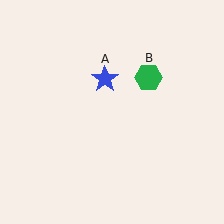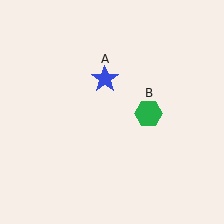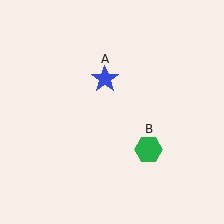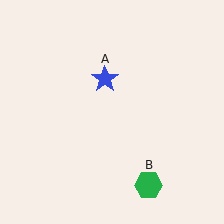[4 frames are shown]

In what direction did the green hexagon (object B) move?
The green hexagon (object B) moved down.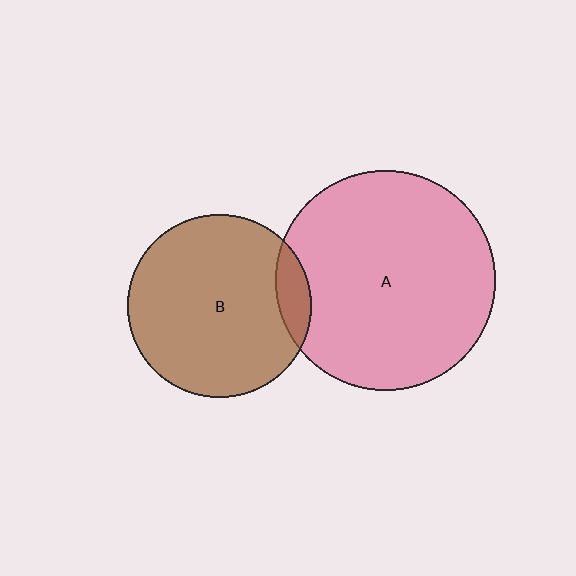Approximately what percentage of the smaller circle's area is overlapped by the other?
Approximately 10%.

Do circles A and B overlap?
Yes.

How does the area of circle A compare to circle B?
Approximately 1.4 times.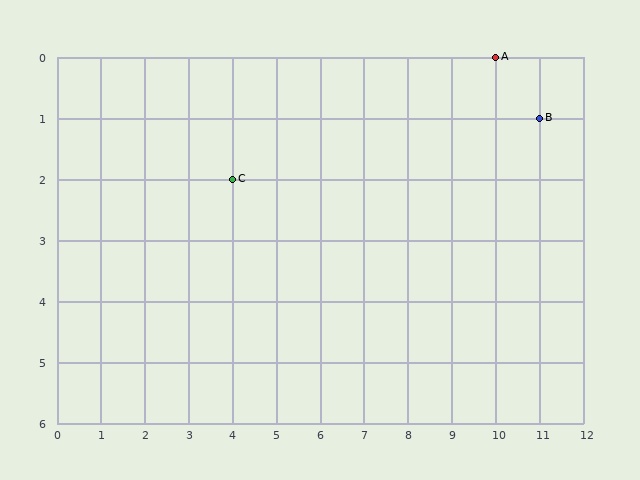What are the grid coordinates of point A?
Point A is at grid coordinates (10, 0).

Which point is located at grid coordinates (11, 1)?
Point B is at (11, 1).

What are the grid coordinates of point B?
Point B is at grid coordinates (11, 1).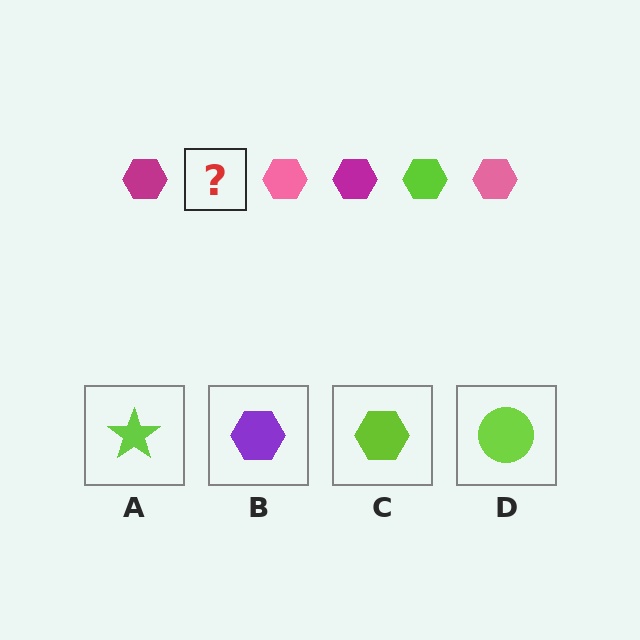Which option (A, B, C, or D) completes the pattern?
C.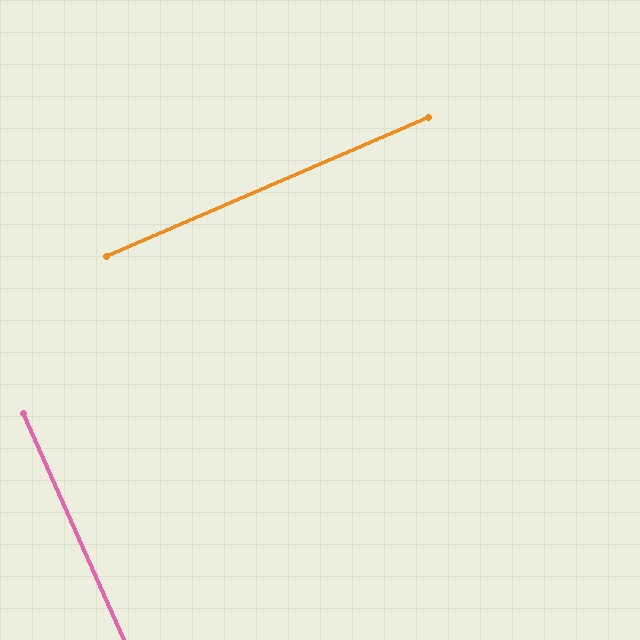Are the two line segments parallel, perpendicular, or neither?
Perpendicular — they meet at approximately 89°.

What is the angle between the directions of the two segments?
Approximately 89 degrees.